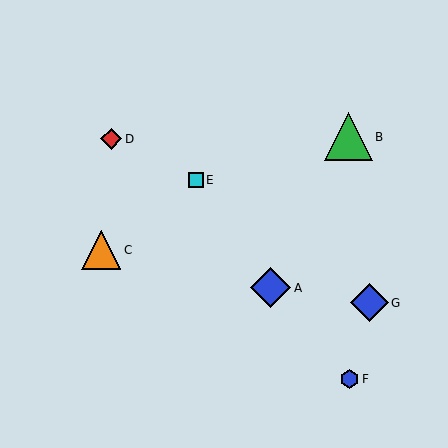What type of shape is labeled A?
Shape A is a blue diamond.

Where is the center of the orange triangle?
The center of the orange triangle is at (101, 250).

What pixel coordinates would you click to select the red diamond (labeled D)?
Click at (111, 139) to select the red diamond D.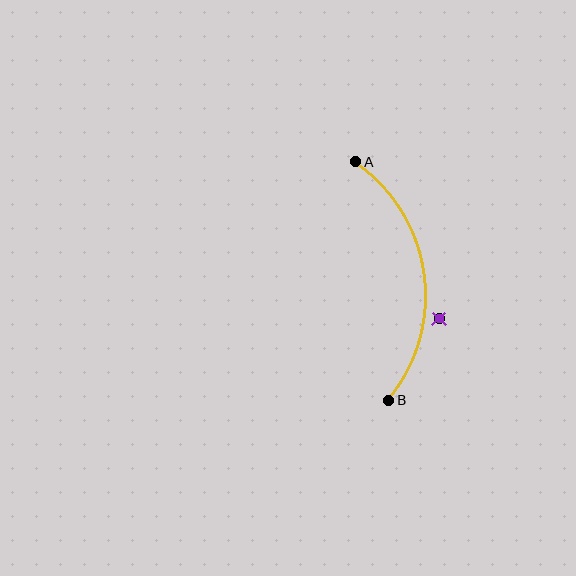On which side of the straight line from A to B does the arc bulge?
The arc bulges to the right of the straight line connecting A and B.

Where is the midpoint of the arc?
The arc midpoint is the point on the curve farthest from the straight line joining A and B. It sits to the right of that line.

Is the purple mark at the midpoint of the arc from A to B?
No — the purple mark does not lie on the arc at all. It sits slightly outside the curve.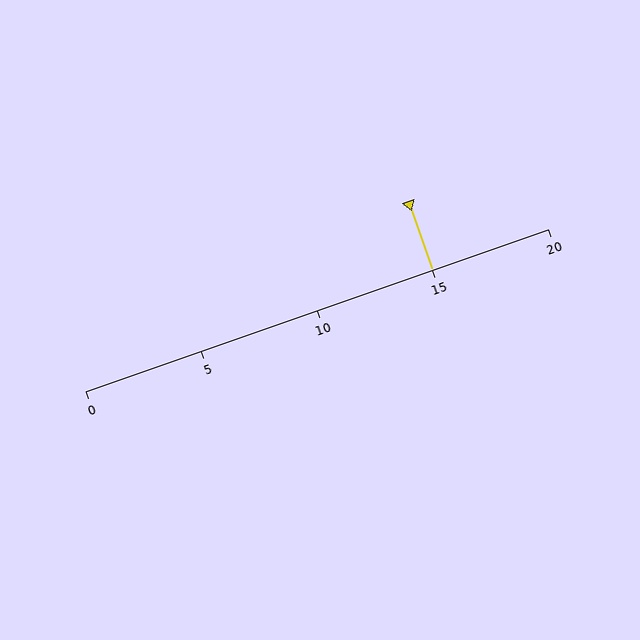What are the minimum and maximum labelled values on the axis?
The axis runs from 0 to 20.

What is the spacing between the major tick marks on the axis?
The major ticks are spaced 5 apart.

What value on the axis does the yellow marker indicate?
The marker indicates approximately 15.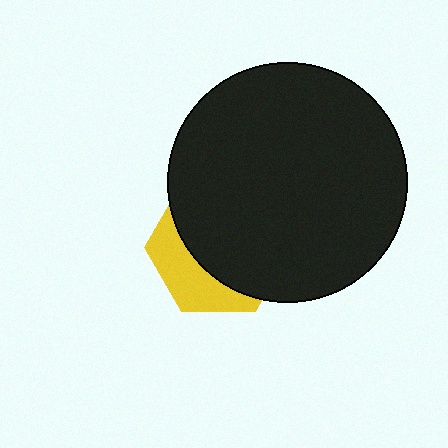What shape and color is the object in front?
The object in front is a black circle.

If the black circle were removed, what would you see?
You would see the complete yellow hexagon.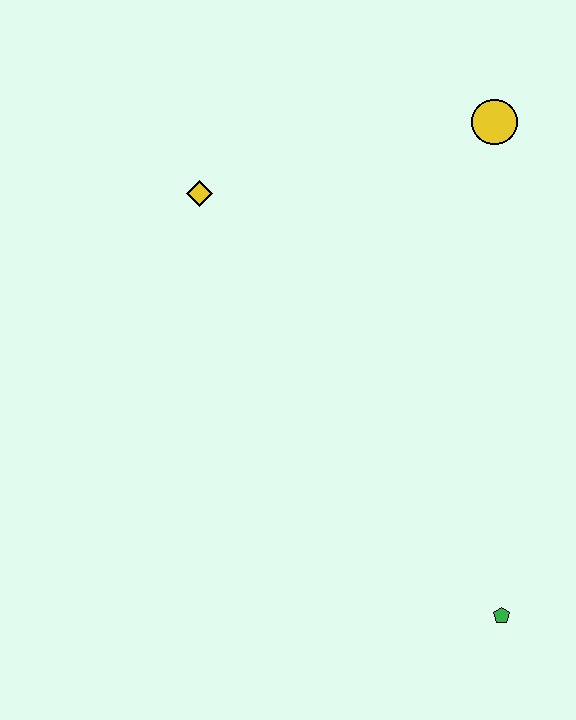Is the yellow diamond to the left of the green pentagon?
Yes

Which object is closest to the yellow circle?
The yellow diamond is closest to the yellow circle.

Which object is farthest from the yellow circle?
The green pentagon is farthest from the yellow circle.